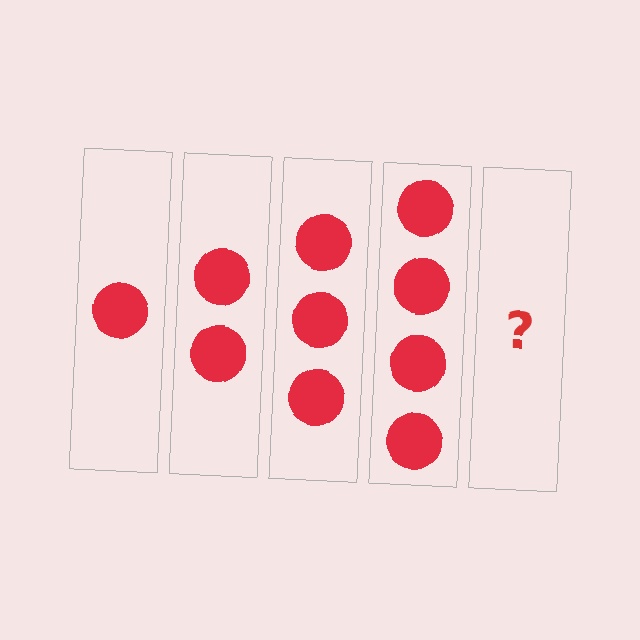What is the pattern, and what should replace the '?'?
The pattern is that each step adds one more circle. The '?' should be 5 circles.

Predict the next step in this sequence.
The next step is 5 circles.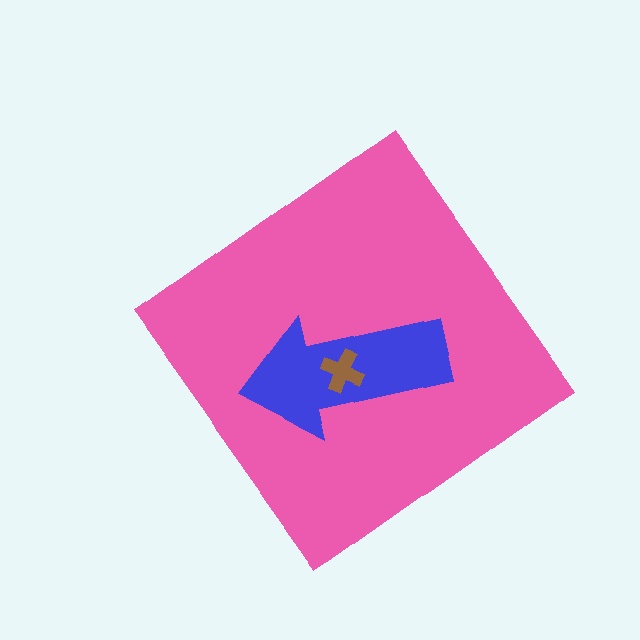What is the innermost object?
The brown cross.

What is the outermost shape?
The pink diamond.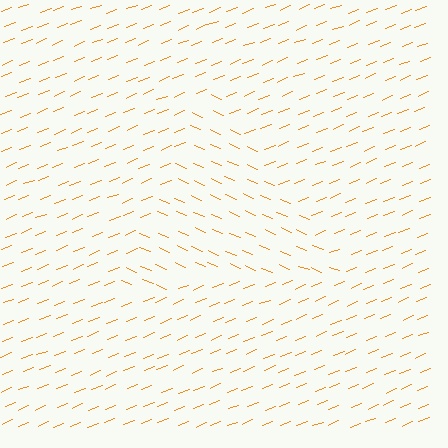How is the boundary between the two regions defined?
The boundary is defined purely by a change in line orientation (approximately 45 degrees difference). All lines are the same color and thickness.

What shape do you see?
I see a triangle.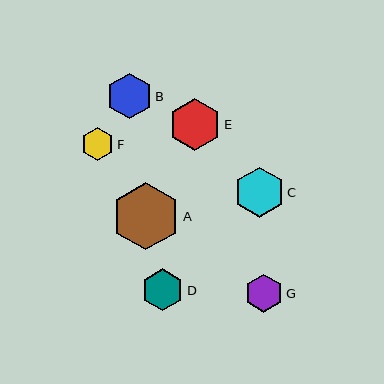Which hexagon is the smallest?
Hexagon F is the smallest with a size of approximately 33 pixels.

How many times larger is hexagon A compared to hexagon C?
Hexagon A is approximately 1.4 times the size of hexagon C.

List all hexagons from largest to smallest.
From largest to smallest: A, E, C, B, D, G, F.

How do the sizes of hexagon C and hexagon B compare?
Hexagon C and hexagon B are approximately the same size.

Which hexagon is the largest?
Hexagon A is the largest with a size of approximately 68 pixels.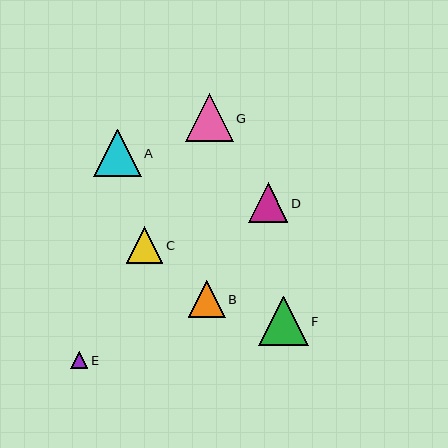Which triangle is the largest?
Triangle F is the largest with a size of approximately 49 pixels.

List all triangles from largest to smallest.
From largest to smallest: F, G, A, D, B, C, E.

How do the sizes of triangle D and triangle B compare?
Triangle D and triangle B are approximately the same size.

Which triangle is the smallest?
Triangle E is the smallest with a size of approximately 17 pixels.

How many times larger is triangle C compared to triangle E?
Triangle C is approximately 2.1 times the size of triangle E.